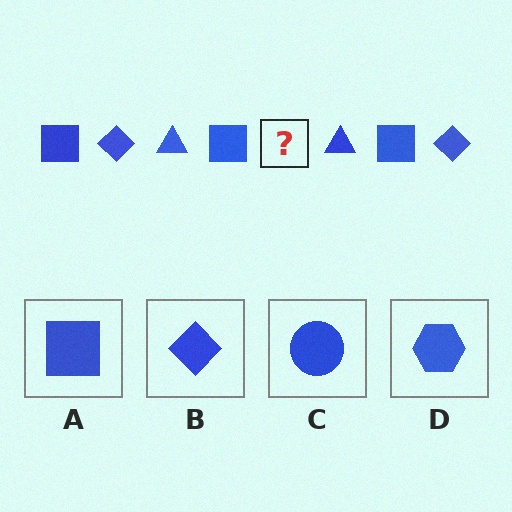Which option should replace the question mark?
Option B.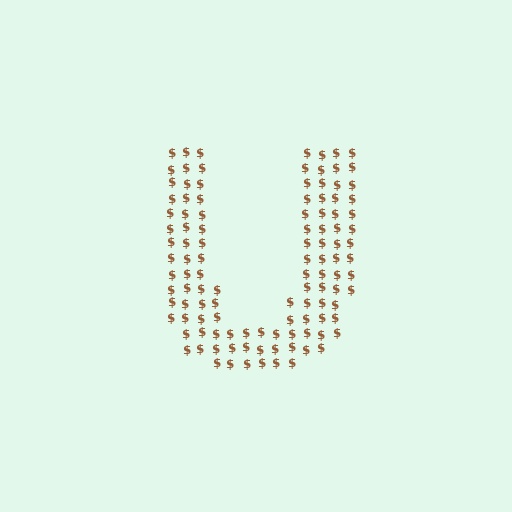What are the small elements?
The small elements are dollar signs.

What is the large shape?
The large shape is the letter U.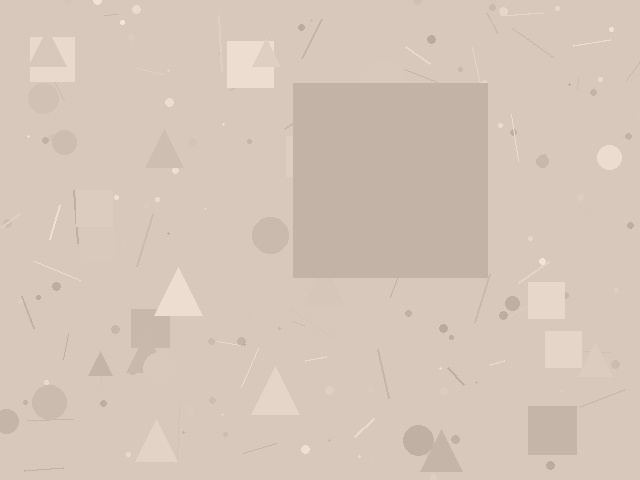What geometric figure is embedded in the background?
A square is embedded in the background.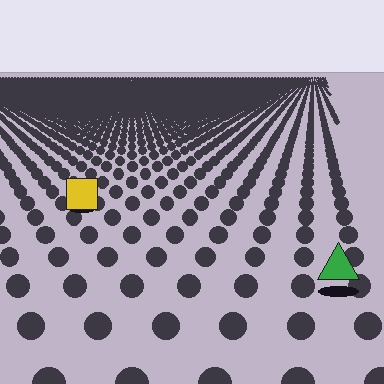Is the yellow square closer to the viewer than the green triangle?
No. The green triangle is closer — you can tell from the texture gradient: the ground texture is coarser near it.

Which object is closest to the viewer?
The green triangle is closest. The texture marks near it are larger and more spread out.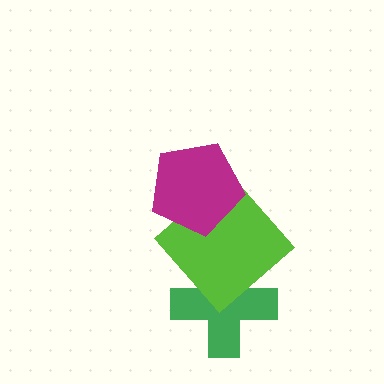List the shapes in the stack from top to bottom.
From top to bottom: the magenta pentagon, the lime diamond, the green cross.